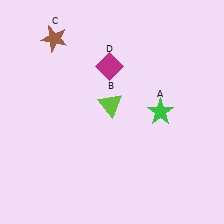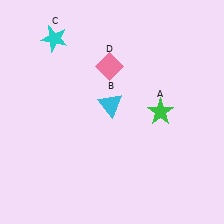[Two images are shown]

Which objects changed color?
B changed from lime to cyan. C changed from brown to cyan. D changed from magenta to pink.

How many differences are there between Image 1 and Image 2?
There are 3 differences between the two images.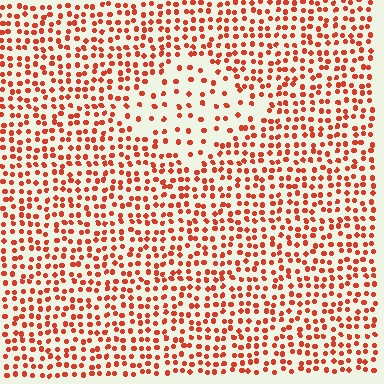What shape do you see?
I see a diamond.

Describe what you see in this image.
The image contains small red elements arranged at two different densities. A diamond-shaped region is visible where the elements are less densely packed than the surrounding area.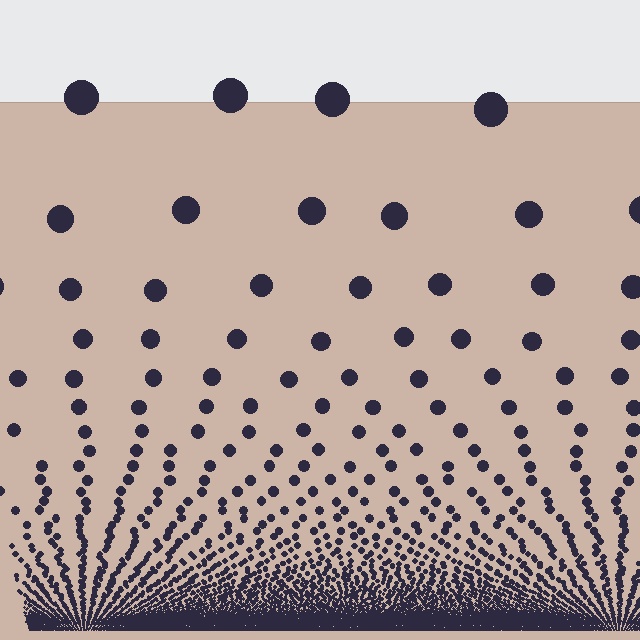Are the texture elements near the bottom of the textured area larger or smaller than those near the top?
Smaller. The gradient is inverted — elements near the bottom are smaller and denser.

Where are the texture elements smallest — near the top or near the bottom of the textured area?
Near the bottom.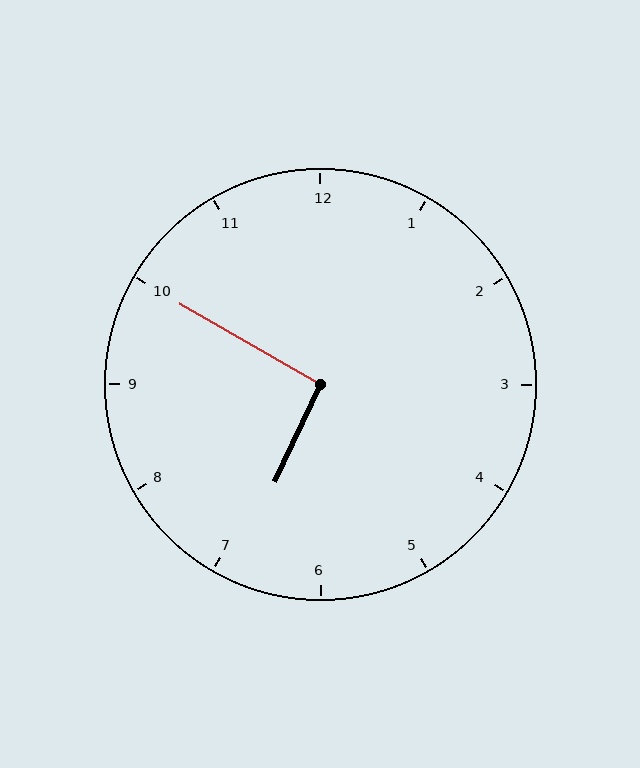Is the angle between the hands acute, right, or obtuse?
It is right.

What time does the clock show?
6:50.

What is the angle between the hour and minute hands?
Approximately 95 degrees.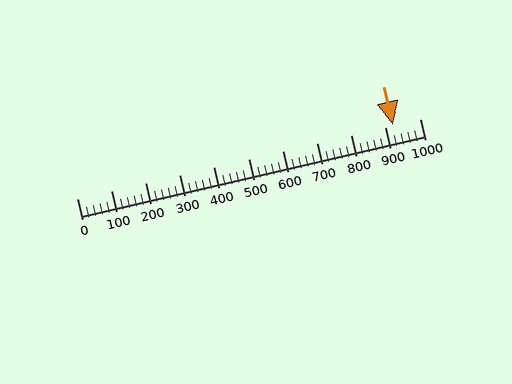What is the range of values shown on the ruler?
The ruler shows values from 0 to 1000.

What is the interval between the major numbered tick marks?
The major tick marks are spaced 100 units apart.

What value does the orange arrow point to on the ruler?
The orange arrow points to approximately 923.